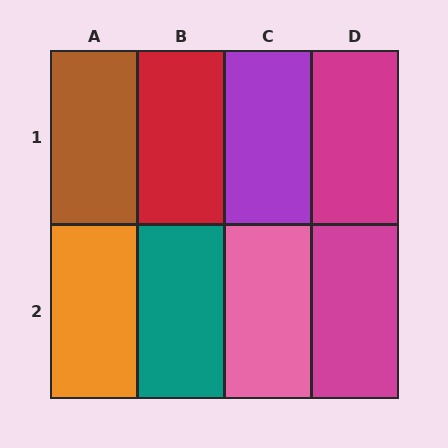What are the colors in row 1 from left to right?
Brown, red, purple, magenta.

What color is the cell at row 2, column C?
Pink.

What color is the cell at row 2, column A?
Orange.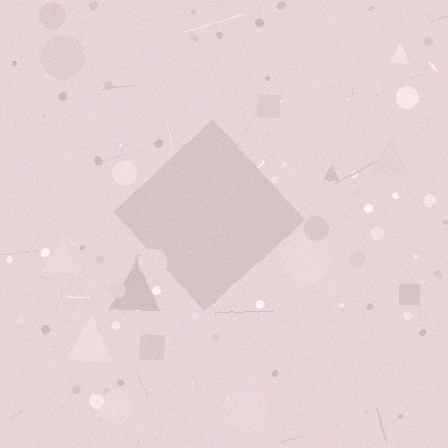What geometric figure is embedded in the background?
A diamond is embedded in the background.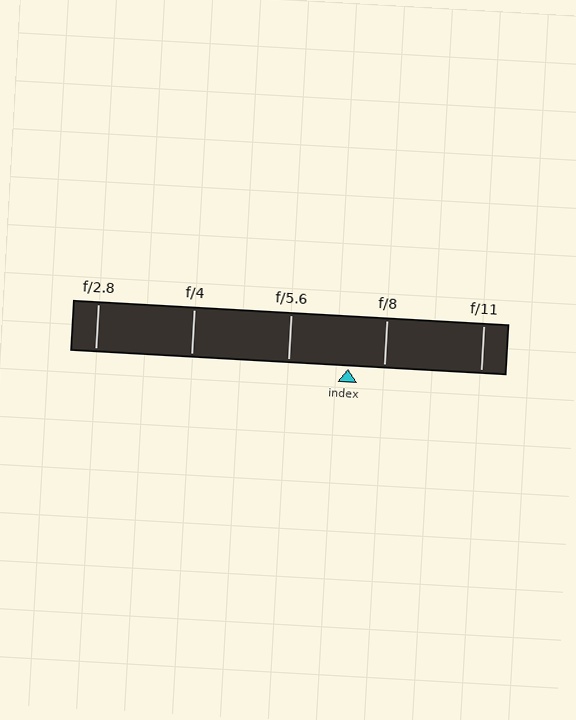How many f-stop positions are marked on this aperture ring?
There are 5 f-stop positions marked.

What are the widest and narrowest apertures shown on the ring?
The widest aperture shown is f/2.8 and the narrowest is f/11.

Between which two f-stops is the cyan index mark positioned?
The index mark is between f/5.6 and f/8.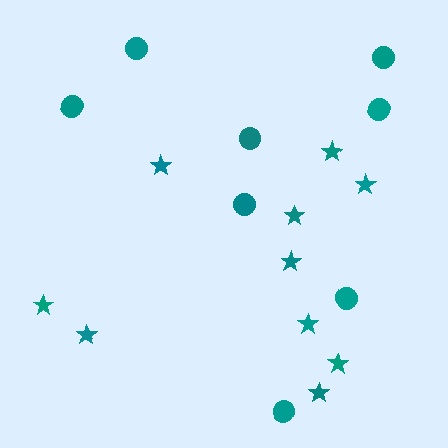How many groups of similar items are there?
There are 2 groups: one group of stars (10) and one group of circles (8).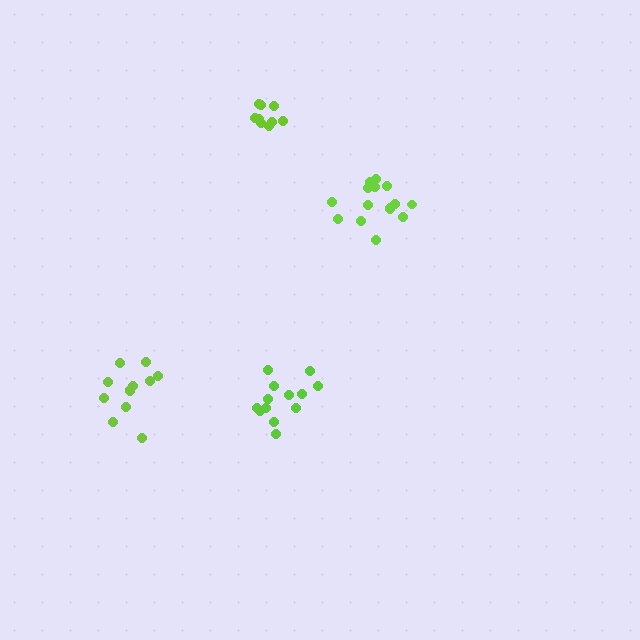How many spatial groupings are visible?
There are 4 spatial groupings.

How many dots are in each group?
Group 1: 9 dots, Group 2: 12 dots, Group 3: 15 dots, Group 4: 13 dots (49 total).